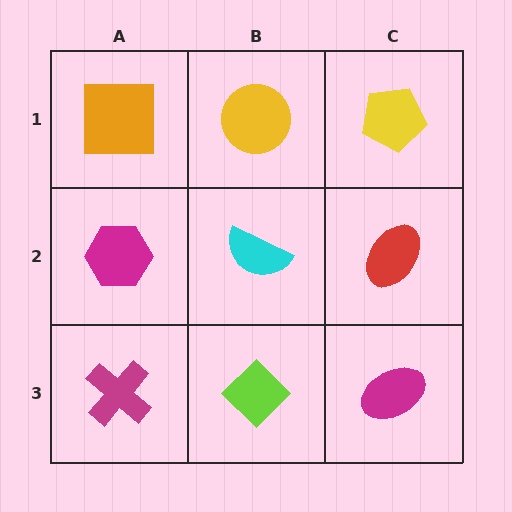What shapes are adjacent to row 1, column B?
A cyan semicircle (row 2, column B), an orange square (row 1, column A), a yellow pentagon (row 1, column C).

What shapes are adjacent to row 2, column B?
A yellow circle (row 1, column B), a lime diamond (row 3, column B), a magenta hexagon (row 2, column A), a red ellipse (row 2, column C).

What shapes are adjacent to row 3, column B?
A cyan semicircle (row 2, column B), a magenta cross (row 3, column A), a magenta ellipse (row 3, column C).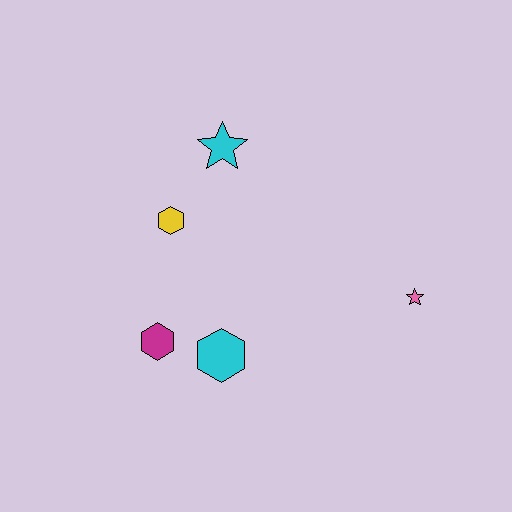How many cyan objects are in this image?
There are 2 cyan objects.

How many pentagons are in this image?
There are no pentagons.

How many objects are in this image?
There are 5 objects.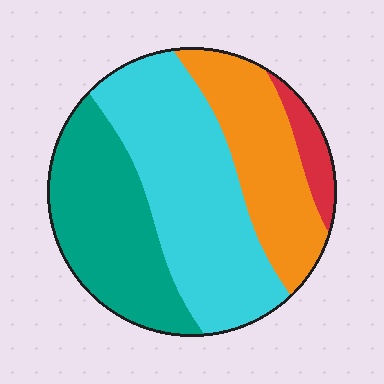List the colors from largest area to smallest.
From largest to smallest: cyan, teal, orange, red.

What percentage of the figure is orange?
Orange takes up about one quarter (1/4) of the figure.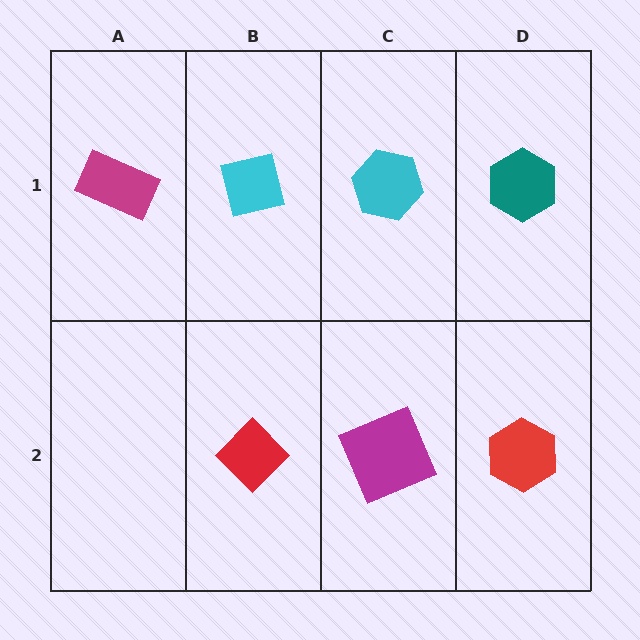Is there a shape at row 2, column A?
No, that cell is empty.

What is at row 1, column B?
A cyan square.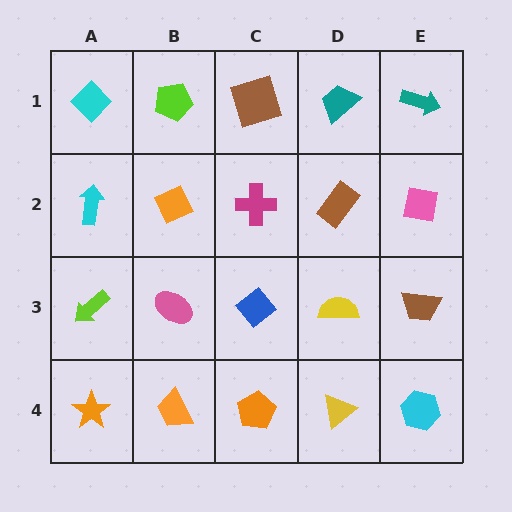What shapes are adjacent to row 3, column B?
An orange diamond (row 2, column B), an orange trapezoid (row 4, column B), a lime arrow (row 3, column A), a blue diamond (row 3, column C).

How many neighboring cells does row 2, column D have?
4.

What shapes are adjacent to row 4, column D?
A yellow semicircle (row 3, column D), an orange pentagon (row 4, column C), a cyan hexagon (row 4, column E).